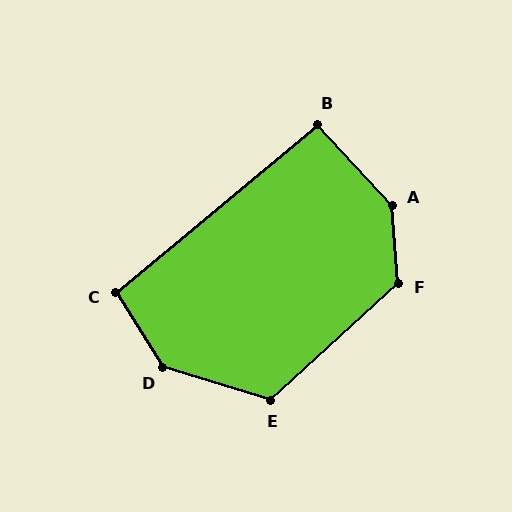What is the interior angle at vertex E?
Approximately 120 degrees (obtuse).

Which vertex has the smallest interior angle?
B, at approximately 93 degrees.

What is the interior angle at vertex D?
Approximately 139 degrees (obtuse).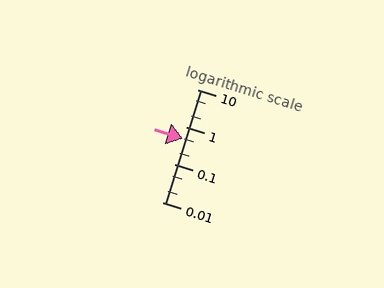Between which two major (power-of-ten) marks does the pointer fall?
The pointer is between 0.1 and 1.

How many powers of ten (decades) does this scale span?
The scale spans 3 decades, from 0.01 to 10.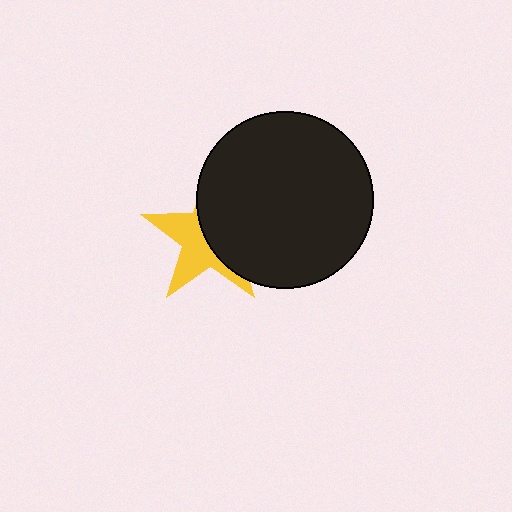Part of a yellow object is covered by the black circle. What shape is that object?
It is a star.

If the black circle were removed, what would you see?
You would see the complete yellow star.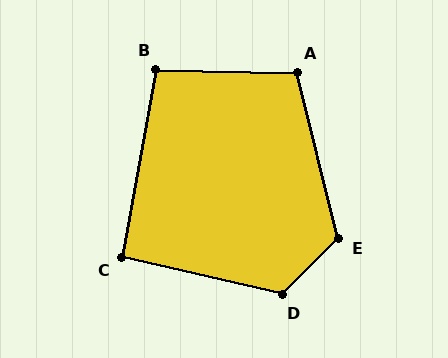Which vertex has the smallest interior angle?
C, at approximately 92 degrees.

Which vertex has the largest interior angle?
D, at approximately 122 degrees.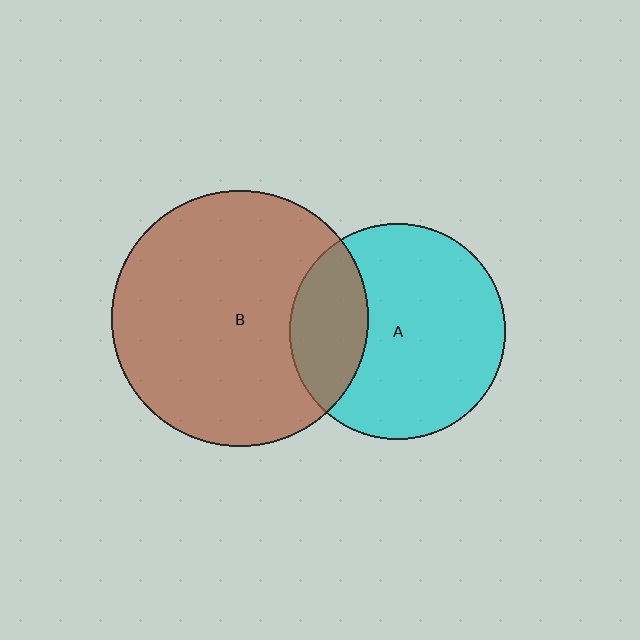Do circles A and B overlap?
Yes.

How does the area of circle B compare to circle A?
Approximately 1.4 times.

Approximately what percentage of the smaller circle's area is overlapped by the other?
Approximately 25%.